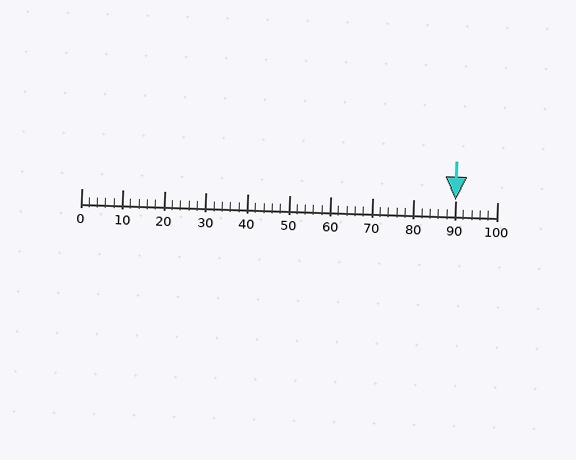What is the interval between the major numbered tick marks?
The major tick marks are spaced 10 units apart.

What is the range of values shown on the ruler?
The ruler shows values from 0 to 100.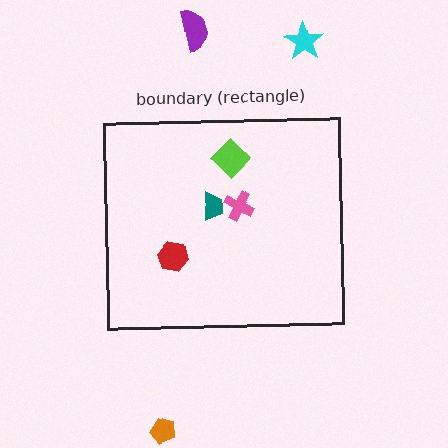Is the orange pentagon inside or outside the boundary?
Outside.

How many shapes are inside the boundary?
4 inside, 3 outside.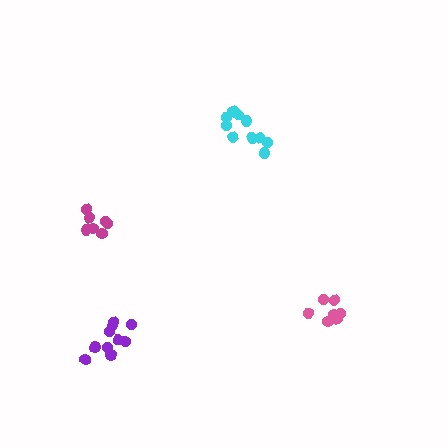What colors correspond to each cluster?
The clusters are colored: purple, cyan, pink, magenta.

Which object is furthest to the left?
The magenta cluster is leftmost.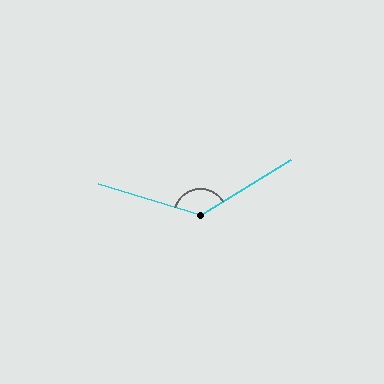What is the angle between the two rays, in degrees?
Approximately 132 degrees.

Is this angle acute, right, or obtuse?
It is obtuse.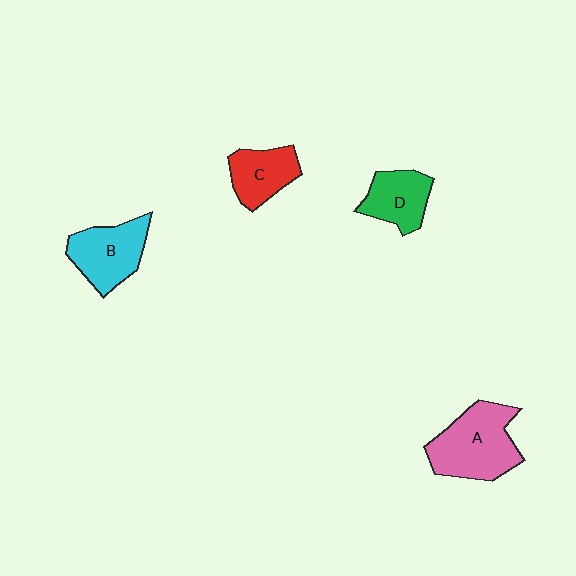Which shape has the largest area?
Shape A (pink).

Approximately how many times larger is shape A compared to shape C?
Approximately 1.7 times.